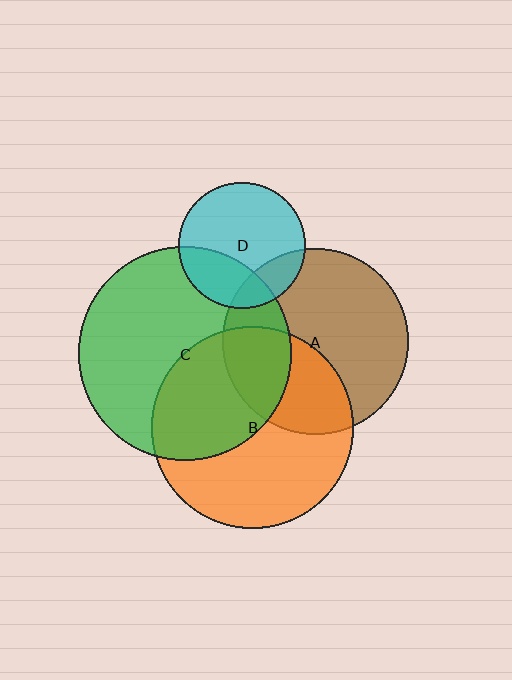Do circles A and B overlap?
Yes.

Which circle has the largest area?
Circle C (green).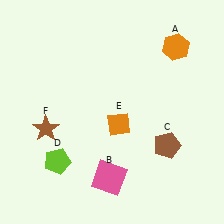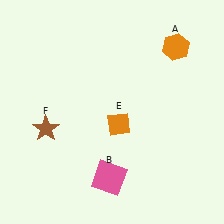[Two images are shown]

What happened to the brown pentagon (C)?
The brown pentagon (C) was removed in Image 2. It was in the bottom-right area of Image 1.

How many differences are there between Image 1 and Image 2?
There are 2 differences between the two images.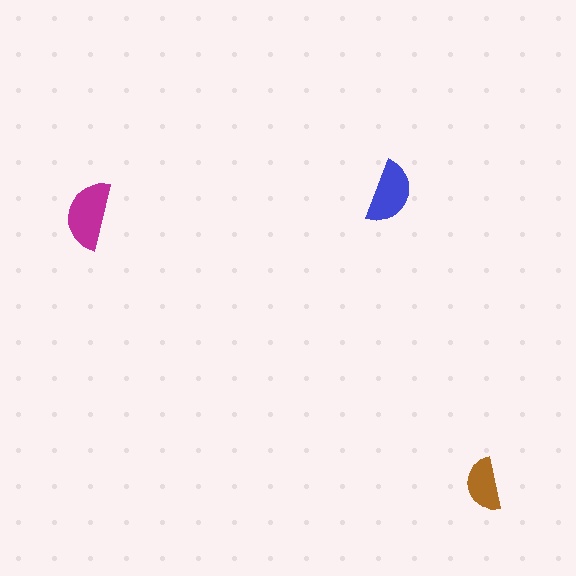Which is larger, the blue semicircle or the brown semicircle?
The blue one.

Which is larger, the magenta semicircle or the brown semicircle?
The magenta one.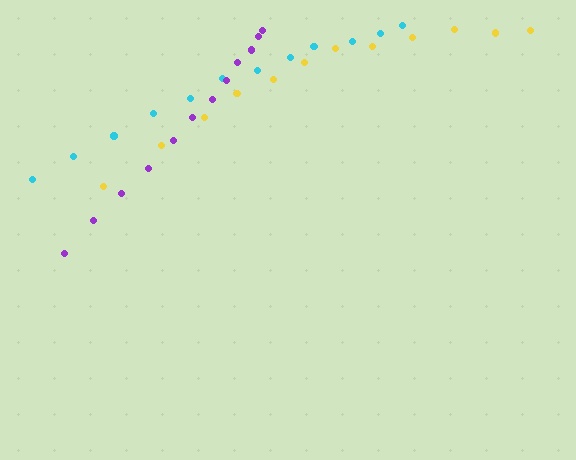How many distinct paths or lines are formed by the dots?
There are 3 distinct paths.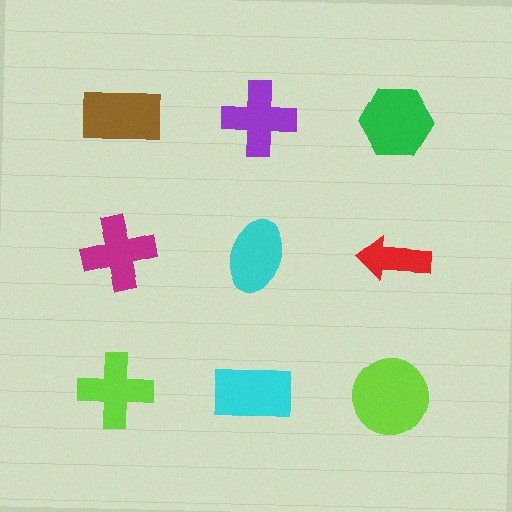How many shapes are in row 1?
3 shapes.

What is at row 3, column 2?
A cyan rectangle.